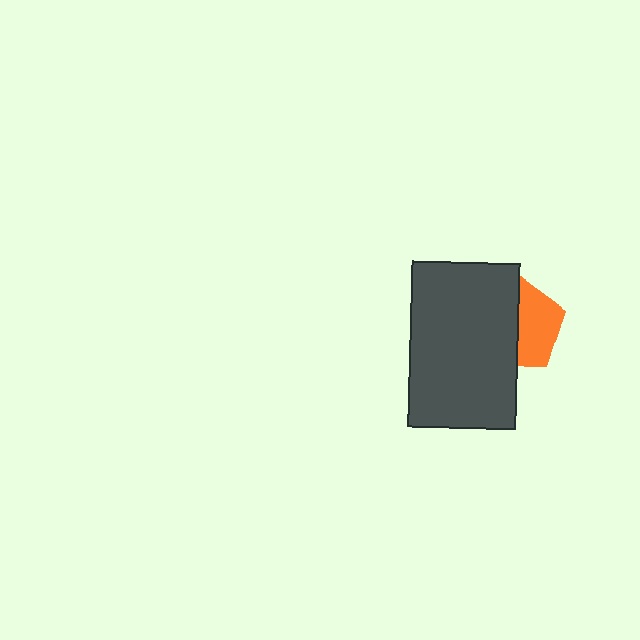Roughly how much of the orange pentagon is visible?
About half of it is visible (roughly 47%).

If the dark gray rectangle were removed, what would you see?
You would see the complete orange pentagon.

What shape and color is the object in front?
The object in front is a dark gray rectangle.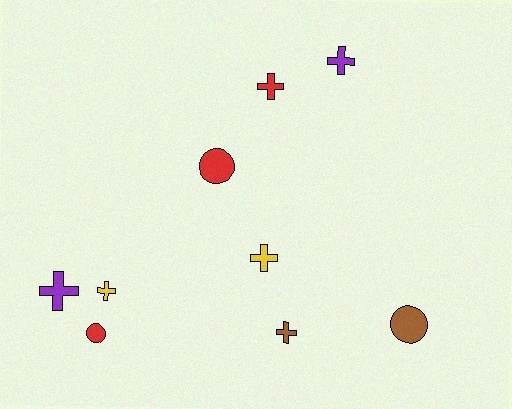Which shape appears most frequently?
Cross, with 6 objects.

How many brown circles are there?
There is 1 brown circle.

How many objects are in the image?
There are 9 objects.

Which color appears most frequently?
Red, with 3 objects.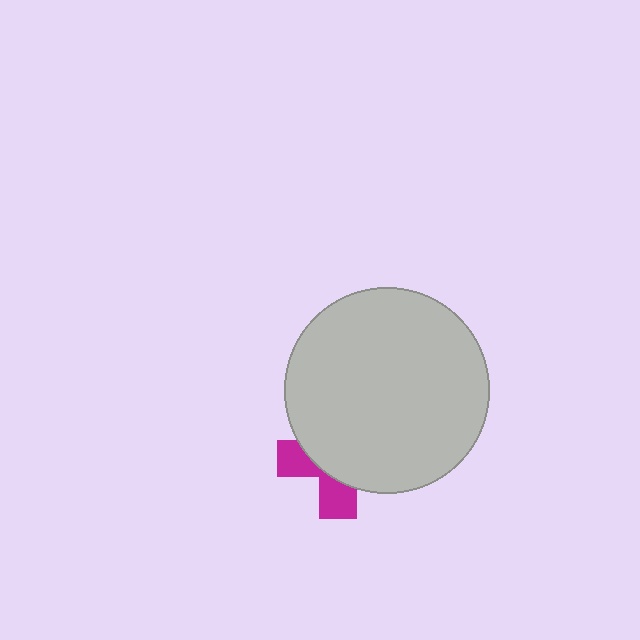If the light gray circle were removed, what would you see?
You would see the complete magenta cross.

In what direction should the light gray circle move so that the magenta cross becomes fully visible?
The light gray circle should move up. That is the shortest direction to clear the overlap and leave the magenta cross fully visible.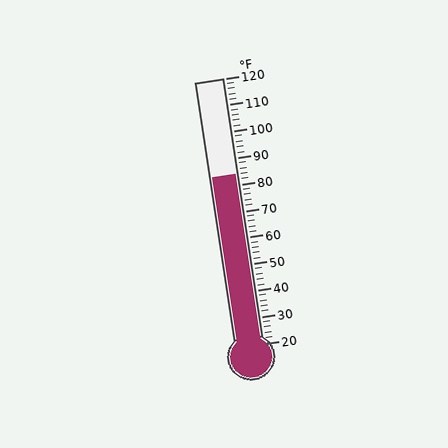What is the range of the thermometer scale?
The thermometer scale ranges from 20°F to 120°F.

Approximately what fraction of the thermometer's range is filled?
The thermometer is filled to approximately 65% of its range.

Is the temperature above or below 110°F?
The temperature is below 110°F.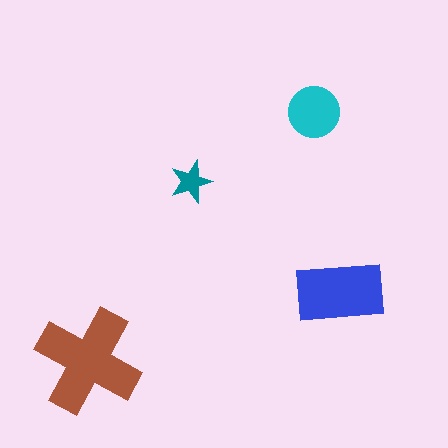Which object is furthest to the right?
The blue rectangle is rightmost.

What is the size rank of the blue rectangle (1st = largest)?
2nd.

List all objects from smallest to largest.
The teal star, the cyan circle, the blue rectangle, the brown cross.